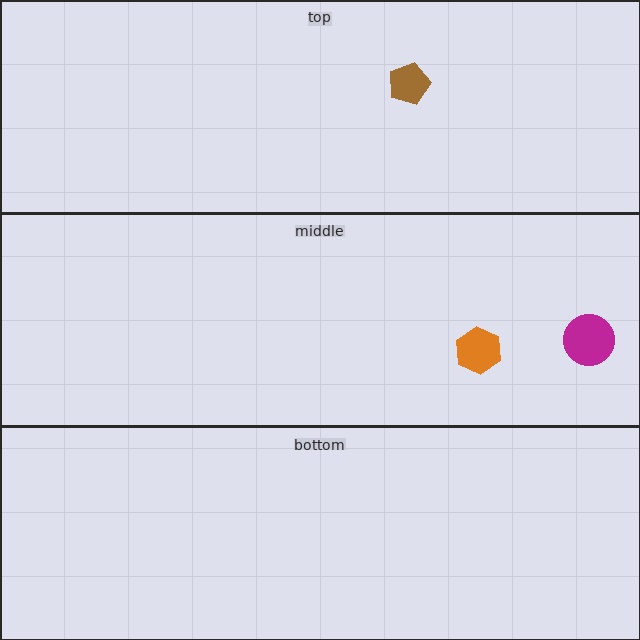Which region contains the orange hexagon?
The middle region.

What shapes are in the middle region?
The orange hexagon, the magenta circle.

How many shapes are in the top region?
1.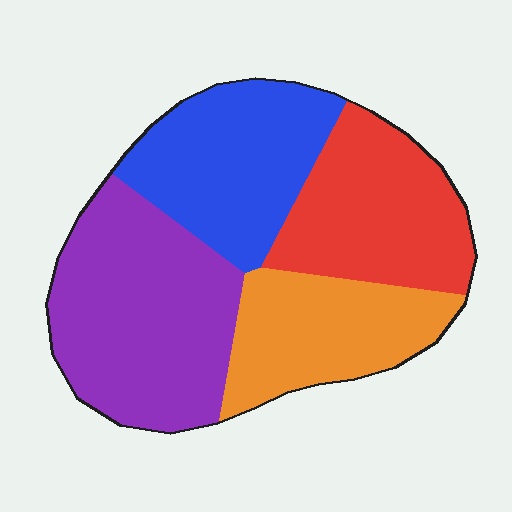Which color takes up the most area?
Purple, at roughly 35%.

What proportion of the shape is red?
Red covers roughly 25% of the shape.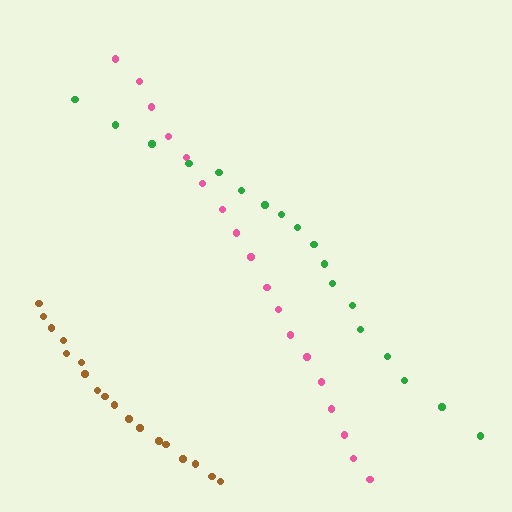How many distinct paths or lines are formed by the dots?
There are 3 distinct paths.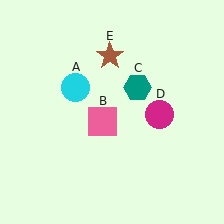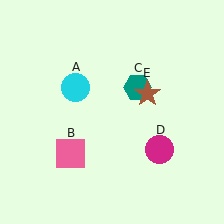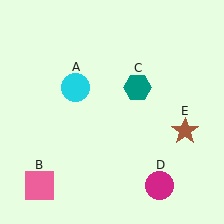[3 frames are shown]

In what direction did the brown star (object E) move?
The brown star (object E) moved down and to the right.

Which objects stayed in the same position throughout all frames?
Cyan circle (object A) and teal hexagon (object C) remained stationary.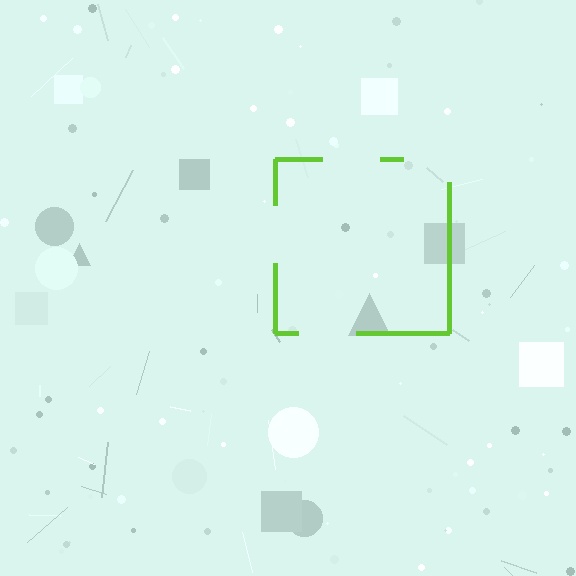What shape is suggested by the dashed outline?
The dashed outline suggests a square.